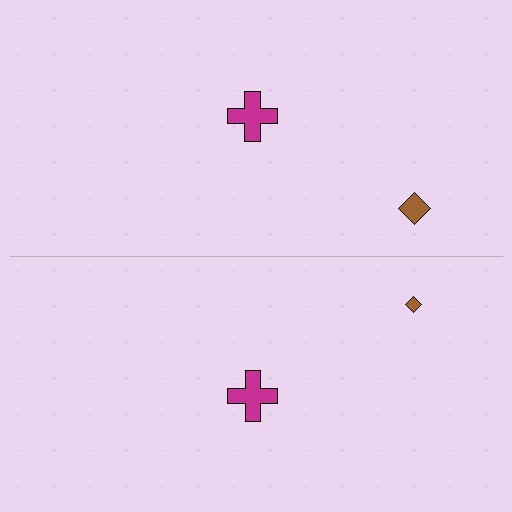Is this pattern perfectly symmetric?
No, the pattern is not perfectly symmetric. The brown diamond on the bottom side has a different size than its mirror counterpart.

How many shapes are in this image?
There are 4 shapes in this image.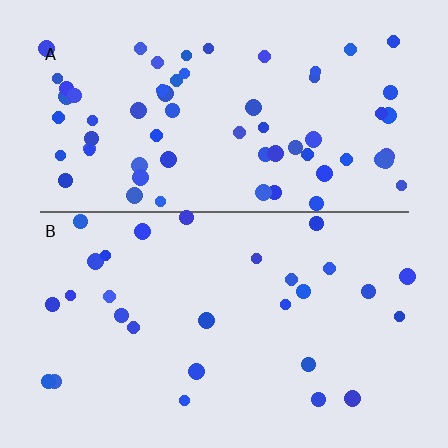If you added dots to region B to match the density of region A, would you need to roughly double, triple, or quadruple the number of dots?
Approximately double.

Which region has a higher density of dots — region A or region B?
A (the top).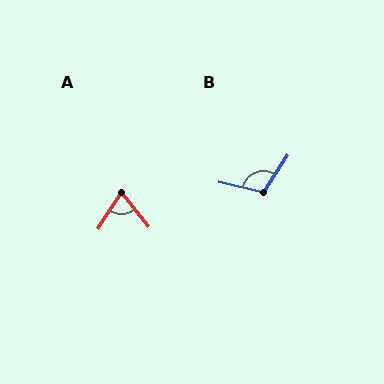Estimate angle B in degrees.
Approximately 110 degrees.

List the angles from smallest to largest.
A (72°), B (110°).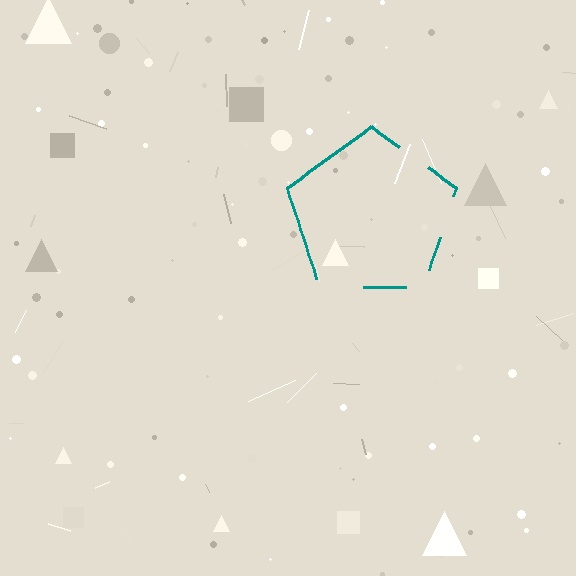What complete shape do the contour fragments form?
The contour fragments form a pentagon.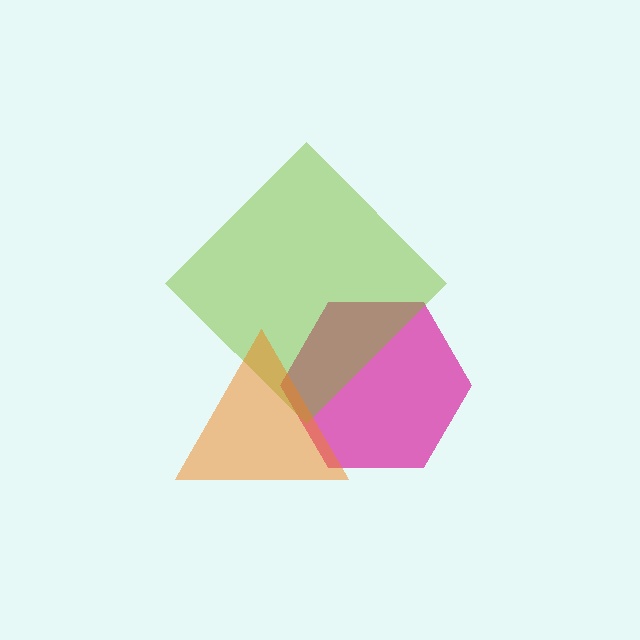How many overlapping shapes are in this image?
There are 3 overlapping shapes in the image.